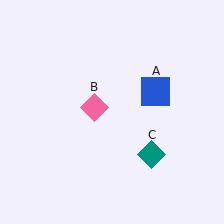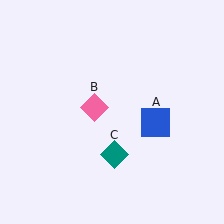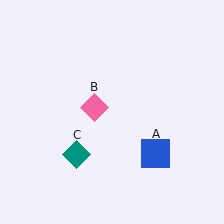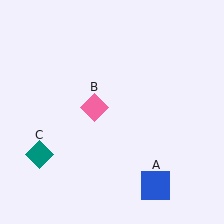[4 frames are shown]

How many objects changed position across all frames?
2 objects changed position: blue square (object A), teal diamond (object C).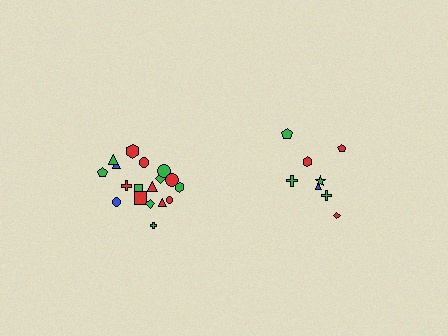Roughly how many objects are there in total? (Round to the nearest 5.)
Roughly 25 objects in total.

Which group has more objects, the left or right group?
The left group.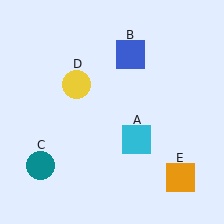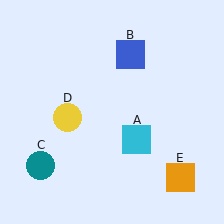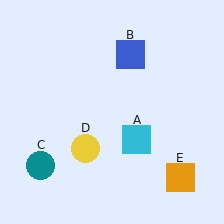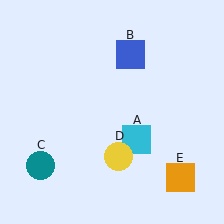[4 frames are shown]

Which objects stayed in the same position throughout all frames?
Cyan square (object A) and blue square (object B) and teal circle (object C) and orange square (object E) remained stationary.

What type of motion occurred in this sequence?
The yellow circle (object D) rotated counterclockwise around the center of the scene.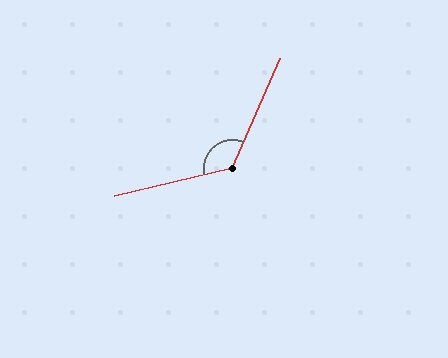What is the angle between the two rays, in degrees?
Approximately 127 degrees.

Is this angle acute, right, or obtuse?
It is obtuse.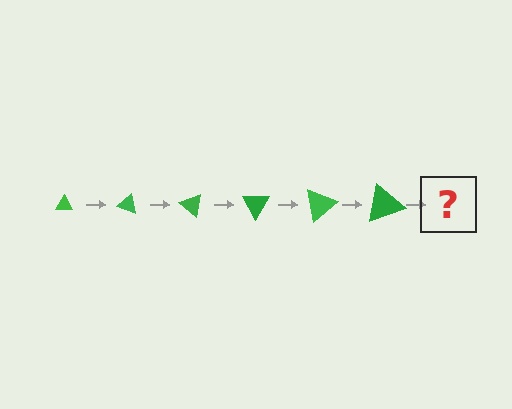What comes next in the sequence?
The next element should be a triangle, larger than the previous one and rotated 120 degrees from the start.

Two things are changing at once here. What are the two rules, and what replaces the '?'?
The two rules are that the triangle grows larger each step and it rotates 20 degrees each step. The '?' should be a triangle, larger than the previous one and rotated 120 degrees from the start.